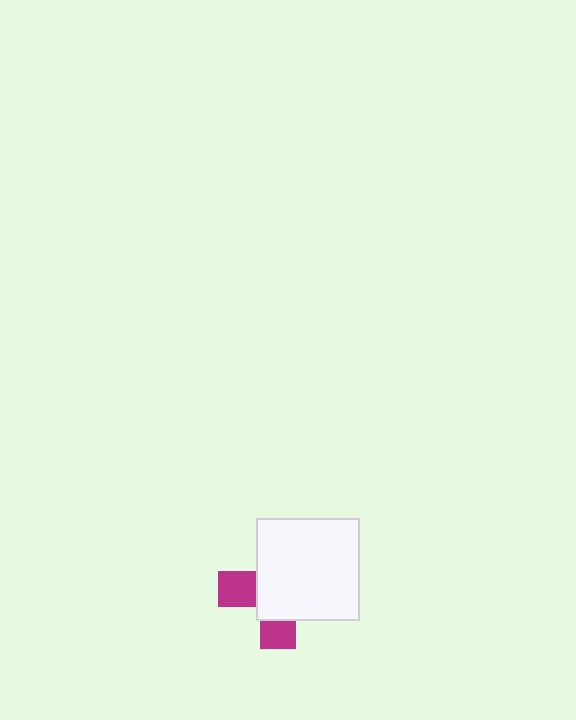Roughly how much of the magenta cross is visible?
A small part of it is visible (roughly 32%).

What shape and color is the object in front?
The object in front is a white rectangle.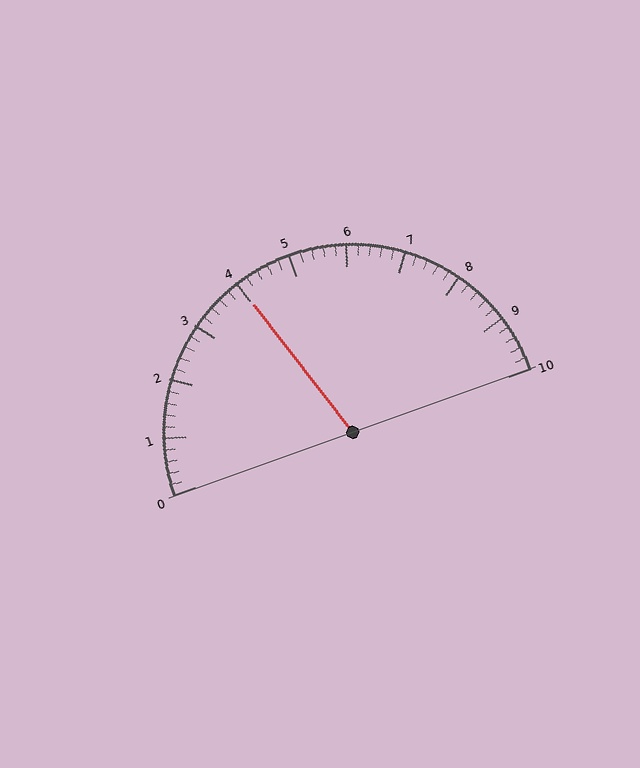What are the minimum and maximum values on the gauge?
The gauge ranges from 0 to 10.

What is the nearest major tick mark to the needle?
The nearest major tick mark is 4.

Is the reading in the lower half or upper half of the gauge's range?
The reading is in the lower half of the range (0 to 10).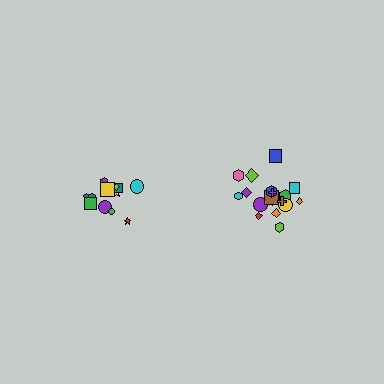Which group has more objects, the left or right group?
The right group.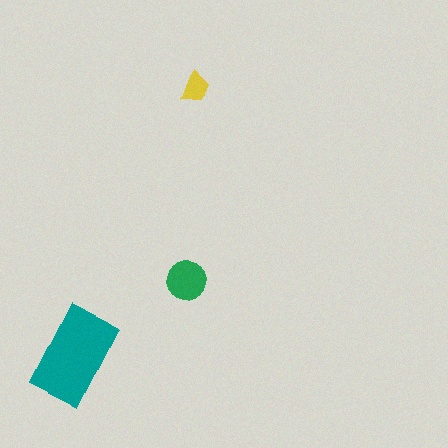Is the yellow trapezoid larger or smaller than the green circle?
Smaller.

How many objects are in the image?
There are 3 objects in the image.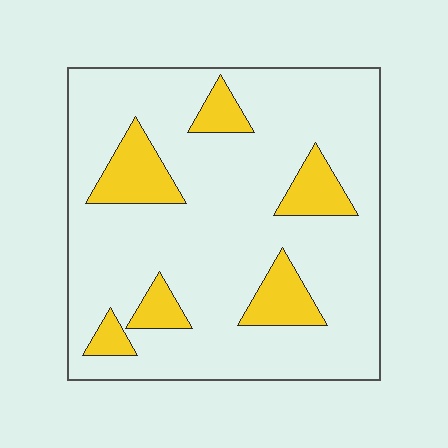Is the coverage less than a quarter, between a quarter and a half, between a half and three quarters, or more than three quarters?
Less than a quarter.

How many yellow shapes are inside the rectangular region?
6.